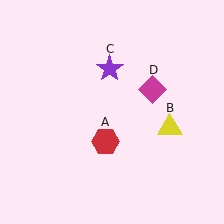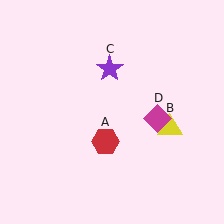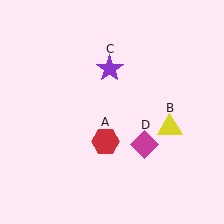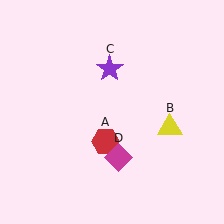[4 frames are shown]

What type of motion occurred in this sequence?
The magenta diamond (object D) rotated clockwise around the center of the scene.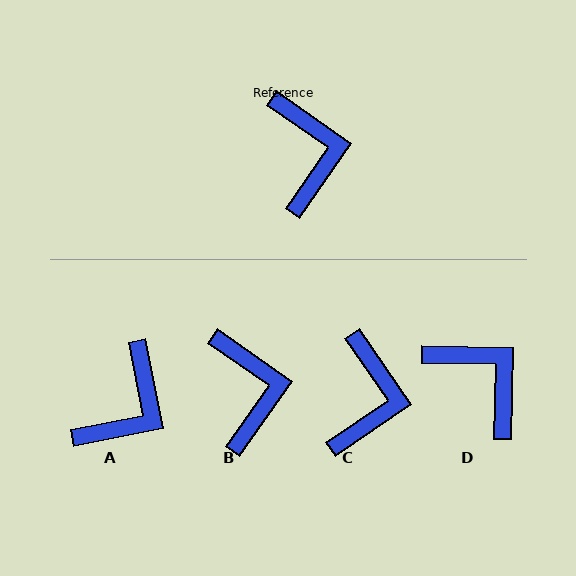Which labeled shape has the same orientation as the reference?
B.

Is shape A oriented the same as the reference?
No, it is off by about 44 degrees.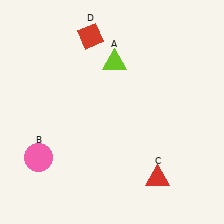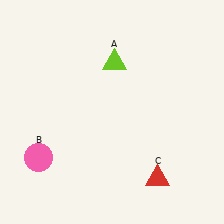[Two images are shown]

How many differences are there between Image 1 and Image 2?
There is 1 difference between the two images.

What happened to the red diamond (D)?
The red diamond (D) was removed in Image 2. It was in the top-left area of Image 1.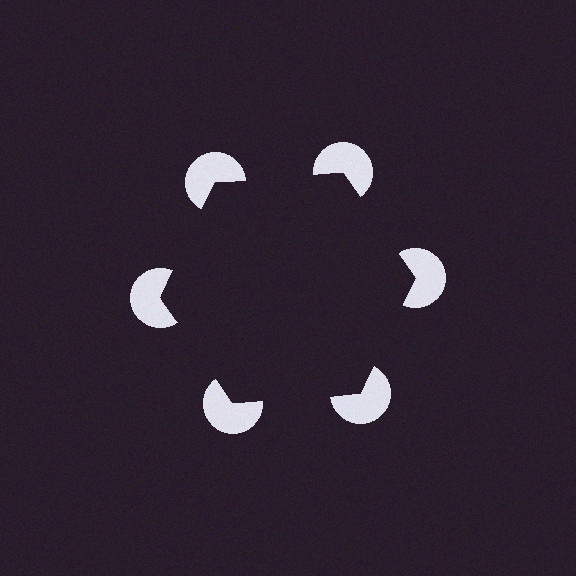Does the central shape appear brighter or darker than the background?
It typically appears slightly darker than the background, even though no actual brightness change is drawn.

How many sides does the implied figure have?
6 sides.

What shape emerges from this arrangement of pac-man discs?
An illusory hexagon — its edges are inferred from the aligned wedge cuts in the pac-man discs, not physically drawn.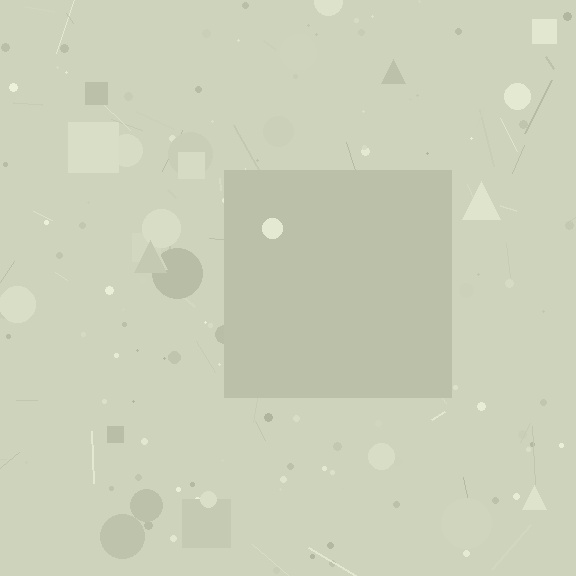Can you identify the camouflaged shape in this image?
The camouflaged shape is a square.